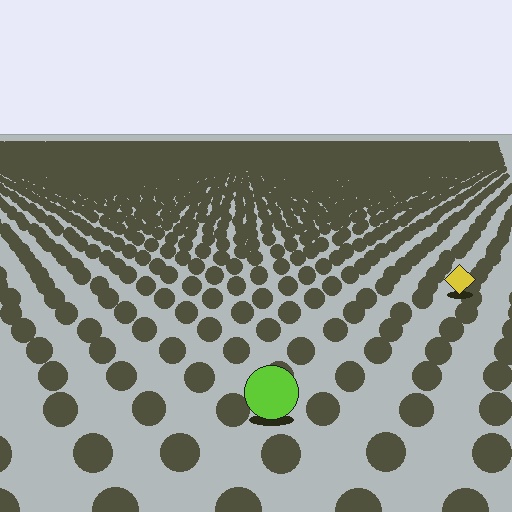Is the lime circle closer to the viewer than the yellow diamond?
Yes. The lime circle is closer — you can tell from the texture gradient: the ground texture is coarser near it.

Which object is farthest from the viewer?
The yellow diamond is farthest from the viewer. It appears smaller and the ground texture around it is denser.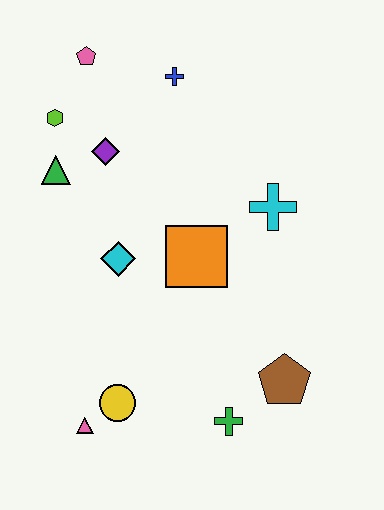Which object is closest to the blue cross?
The pink pentagon is closest to the blue cross.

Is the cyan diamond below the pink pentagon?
Yes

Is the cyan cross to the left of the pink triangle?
No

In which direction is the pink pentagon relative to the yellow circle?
The pink pentagon is above the yellow circle.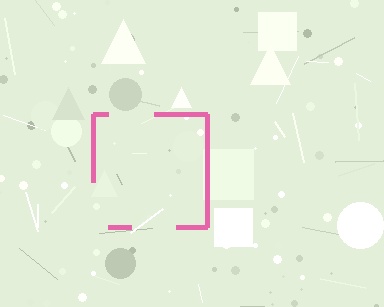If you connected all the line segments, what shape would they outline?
They would outline a square.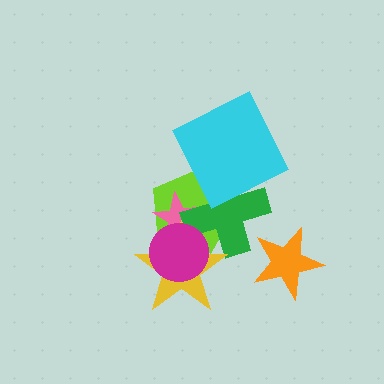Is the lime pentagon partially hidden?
Yes, it is partially covered by another shape.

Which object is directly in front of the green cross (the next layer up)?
The yellow star is directly in front of the green cross.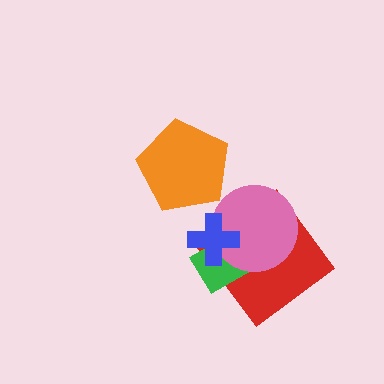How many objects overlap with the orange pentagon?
0 objects overlap with the orange pentagon.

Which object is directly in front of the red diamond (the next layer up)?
The green rectangle is directly in front of the red diamond.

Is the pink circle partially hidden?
Yes, it is partially covered by another shape.